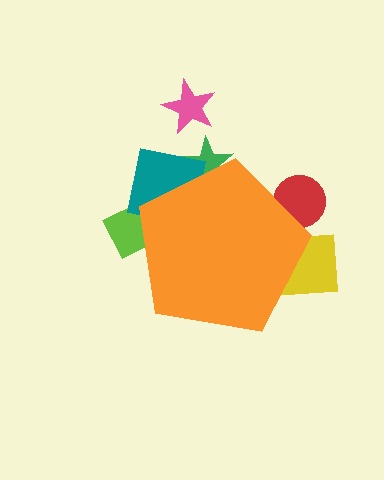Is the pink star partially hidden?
No, the pink star is fully visible.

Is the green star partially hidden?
Yes, the green star is partially hidden behind the orange pentagon.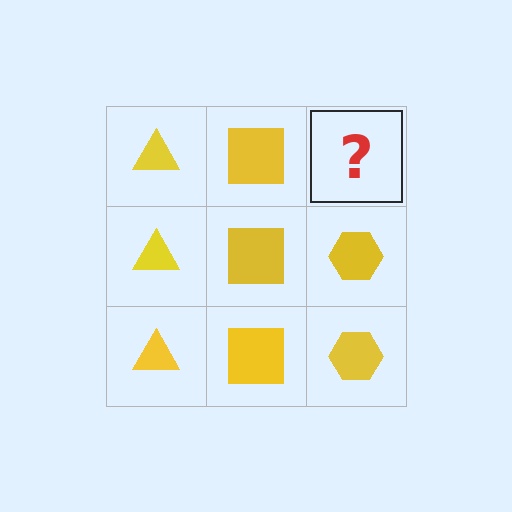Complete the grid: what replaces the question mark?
The question mark should be replaced with a yellow hexagon.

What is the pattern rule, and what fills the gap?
The rule is that each column has a consistent shape. The gap should be filled with a yellow hexagon.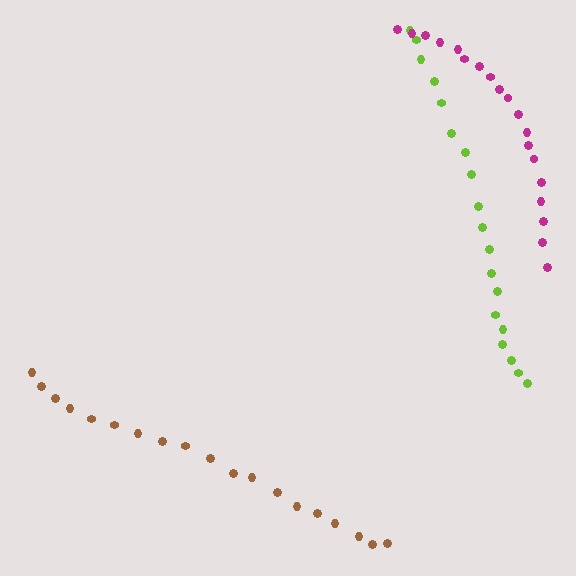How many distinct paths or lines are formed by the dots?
There are 3 distinct paths.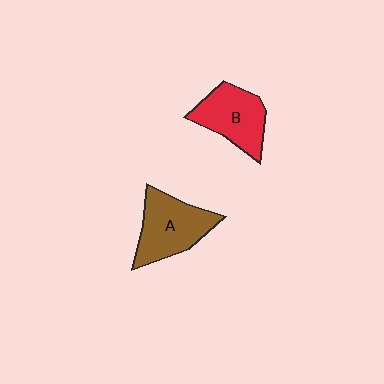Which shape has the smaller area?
Shape B (red).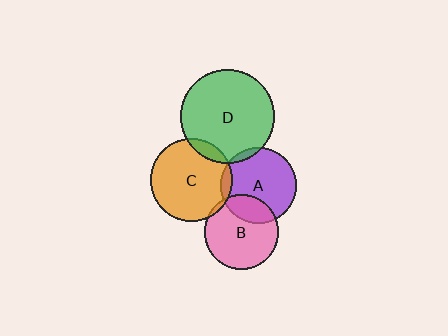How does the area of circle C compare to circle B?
Approximately 1.2 times.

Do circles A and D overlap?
Yes.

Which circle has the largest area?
Circle D (green).